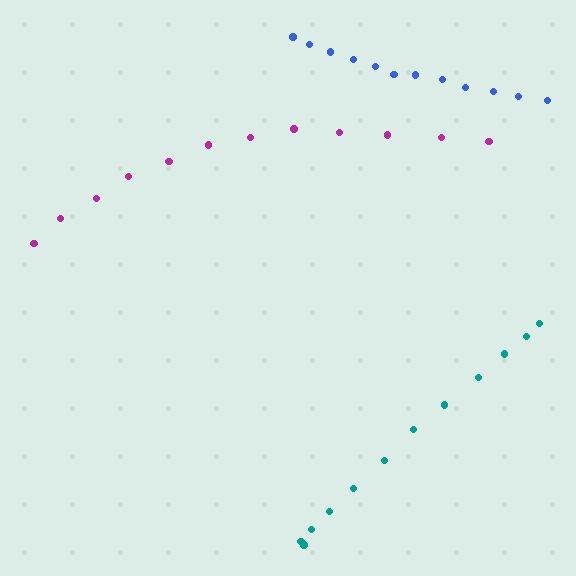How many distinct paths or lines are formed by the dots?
There are 3 distinct paths.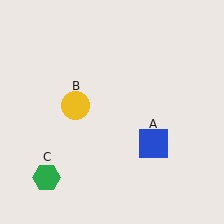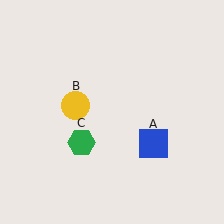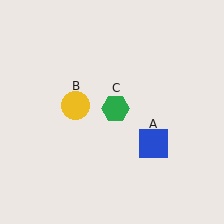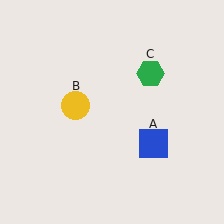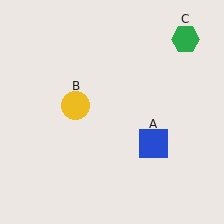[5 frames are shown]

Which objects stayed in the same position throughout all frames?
Blue square (object A) and yellow circle (object B) remained stationary.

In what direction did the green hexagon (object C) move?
The green hexagon (object C) moved up and to the right.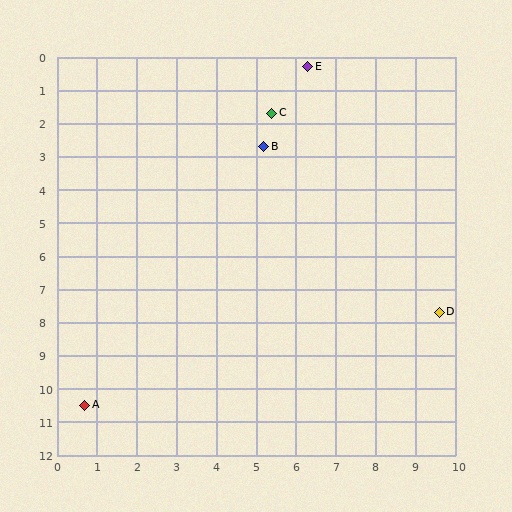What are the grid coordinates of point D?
Point D is at approximately (9.6, 7.7).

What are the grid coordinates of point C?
Point C is at approximately (5.4, 1.7).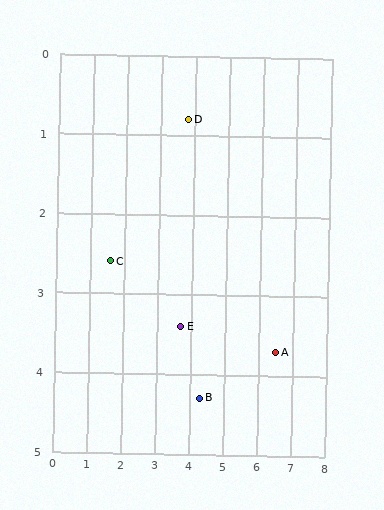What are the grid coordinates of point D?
Point D is at approximately (3.8, 0.8).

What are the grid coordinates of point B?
Point B is at approximately (4.3, 4.3).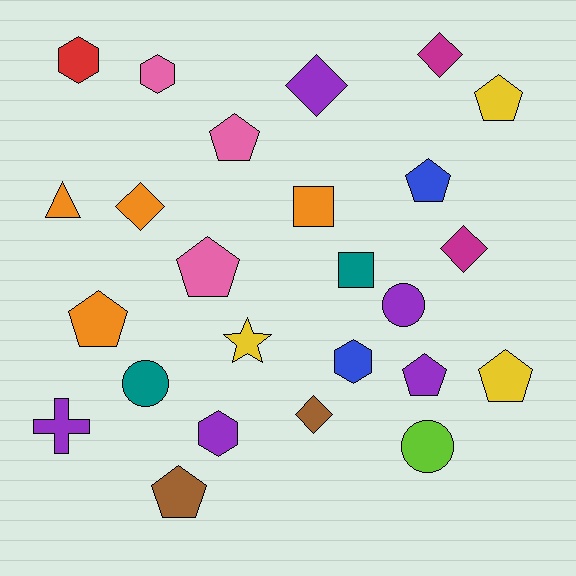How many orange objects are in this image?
There are 4 orange objects.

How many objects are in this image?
There are 25 objects.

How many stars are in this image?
There is 1 star.